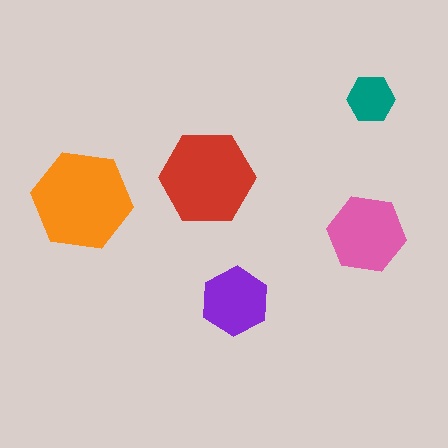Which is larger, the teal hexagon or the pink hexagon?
The pink one.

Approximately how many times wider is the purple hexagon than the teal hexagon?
About 1.5 times wider.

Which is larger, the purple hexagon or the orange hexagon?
The orange one.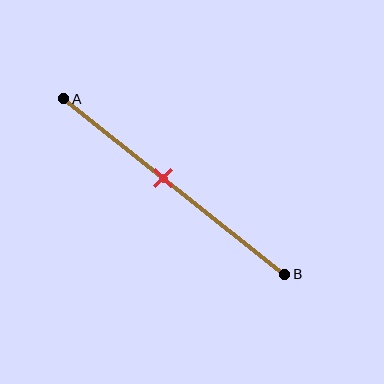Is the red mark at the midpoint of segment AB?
No, the mark is at about 45% from A, not at the 50% midpoint.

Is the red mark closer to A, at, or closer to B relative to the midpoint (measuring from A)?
The red mark is closer to point A than the midpoint of segment AB.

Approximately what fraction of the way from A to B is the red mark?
The red mark is approximately 45% of the way from A to B.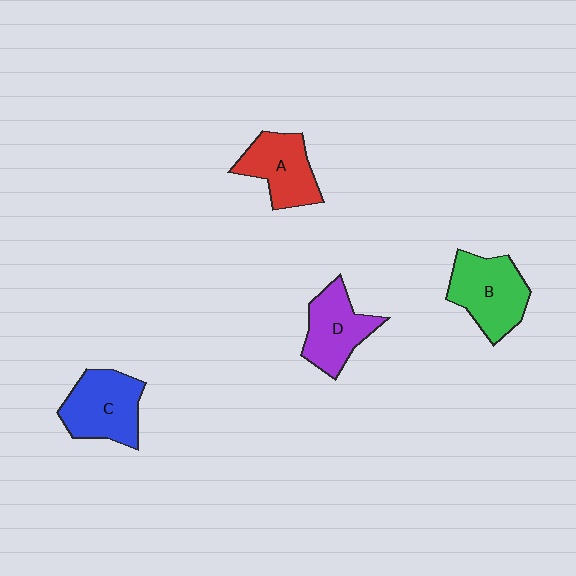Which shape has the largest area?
Shape B (green).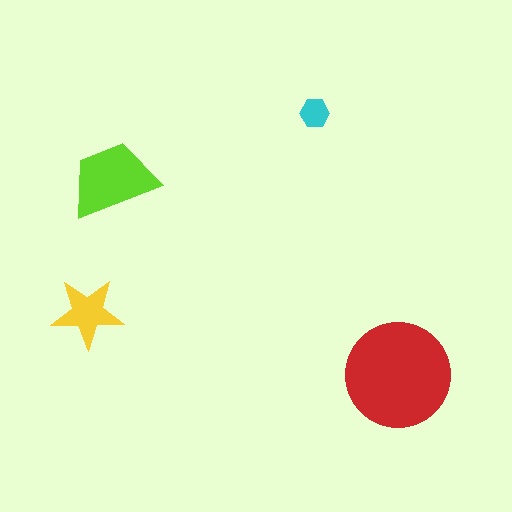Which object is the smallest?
The cyan hexagon.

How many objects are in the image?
There are 4 objects in the image.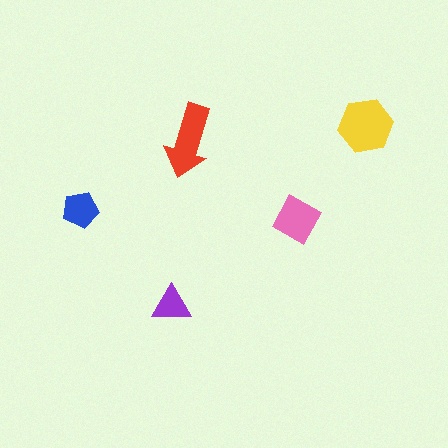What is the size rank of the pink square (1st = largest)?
3rd.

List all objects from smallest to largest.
The purple triangle, the blue pentagon, the pink square, the red arrow, the yellow hexagon.